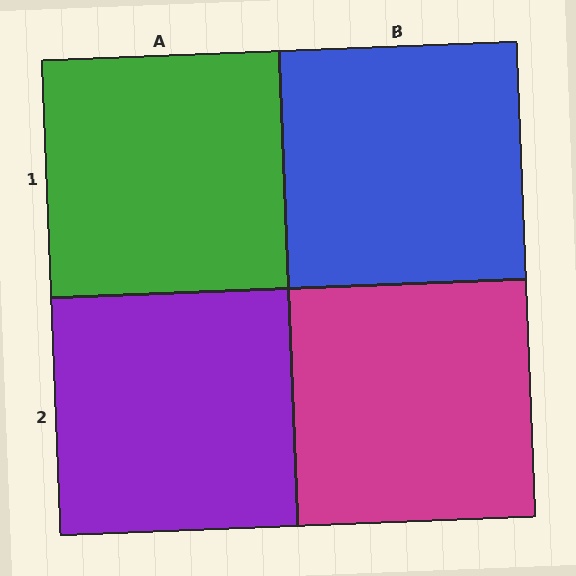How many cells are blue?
1 cell is blue.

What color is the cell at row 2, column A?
Purple.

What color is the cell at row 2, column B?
Magenta.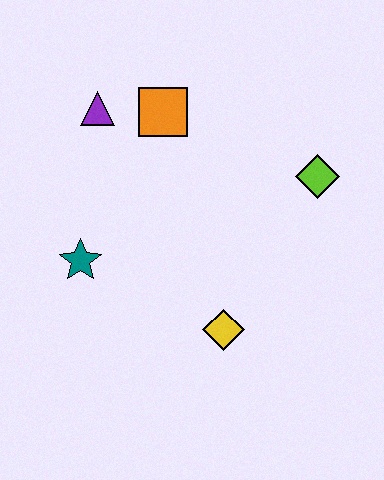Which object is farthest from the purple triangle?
The yellow diamond is farthest from the purple triangle.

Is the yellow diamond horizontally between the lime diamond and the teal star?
Yes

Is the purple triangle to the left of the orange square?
Yes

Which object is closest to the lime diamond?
The orange square is closest to the lime diamond.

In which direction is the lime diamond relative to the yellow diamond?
The lime diamond is above the yellow diamond.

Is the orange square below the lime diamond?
No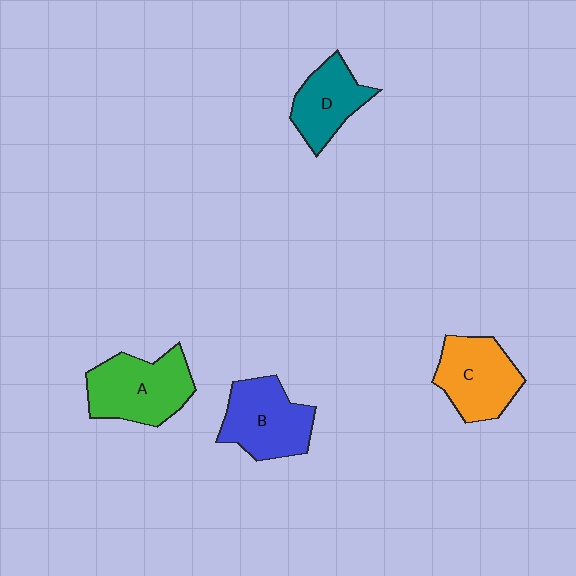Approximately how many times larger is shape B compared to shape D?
Approximately 1.3 times.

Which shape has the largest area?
Shape A (green).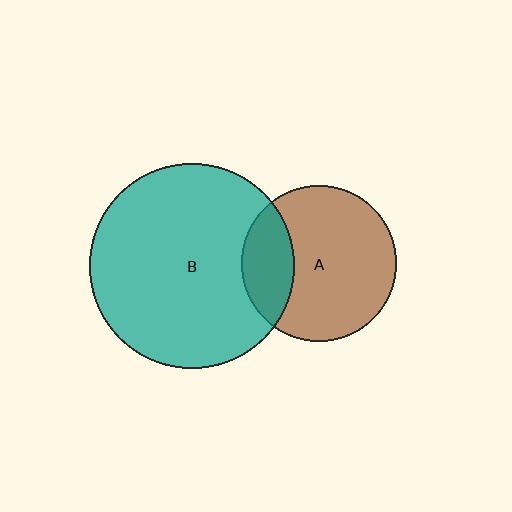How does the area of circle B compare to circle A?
Approximately 1.7 times.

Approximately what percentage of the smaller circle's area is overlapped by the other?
Approximately 25%.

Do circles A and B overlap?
Yes.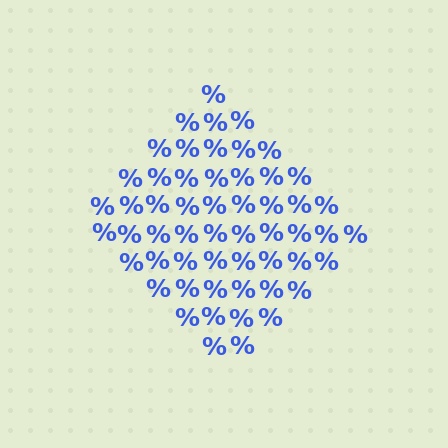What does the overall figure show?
The overall figure shows a diamond.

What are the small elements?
The small elements are percent signs.